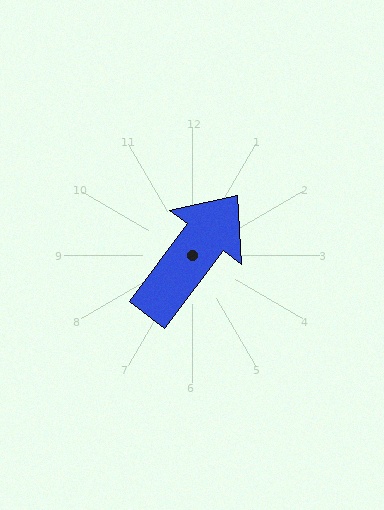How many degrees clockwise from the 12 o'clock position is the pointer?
Approximately 37 degrees.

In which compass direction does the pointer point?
Northeast.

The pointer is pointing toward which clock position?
Roughly 1 o'clock.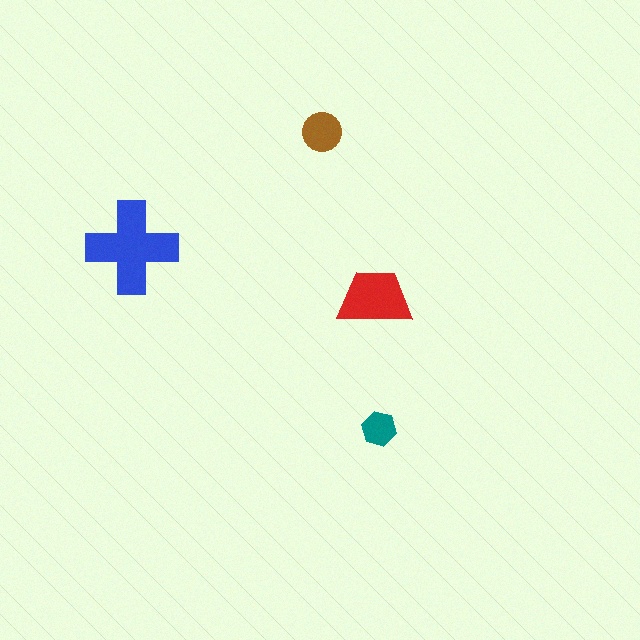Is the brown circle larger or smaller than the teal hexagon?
Larger.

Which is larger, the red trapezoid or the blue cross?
The blue cross.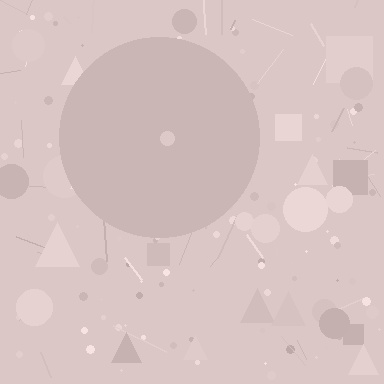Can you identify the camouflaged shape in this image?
The camouflaged shape is a circle.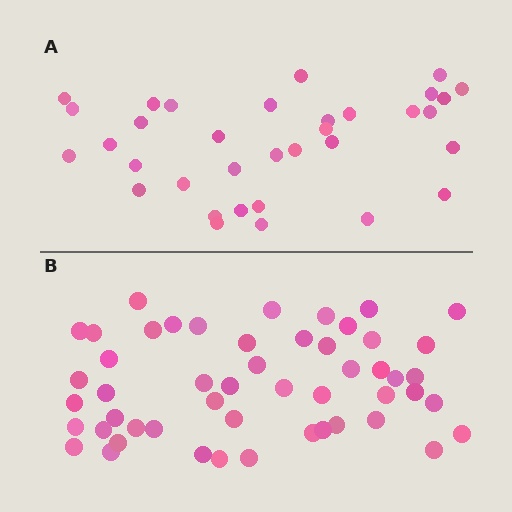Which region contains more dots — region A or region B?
Region B (the bottom region) has more dots.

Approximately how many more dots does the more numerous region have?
Region B has approximately 15 more dots than region A.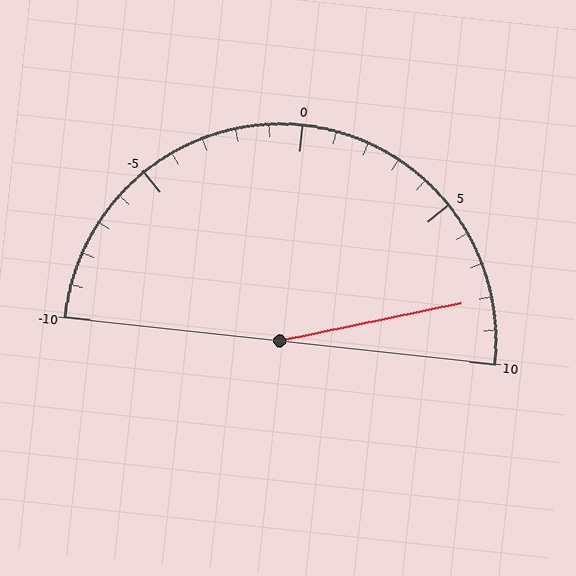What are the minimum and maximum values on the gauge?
The gauge ranges from -10 to 10.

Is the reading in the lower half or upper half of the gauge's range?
The reading is in the upper half of the range (-10 to 10).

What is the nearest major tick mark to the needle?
The nearest major tick mark is 10.